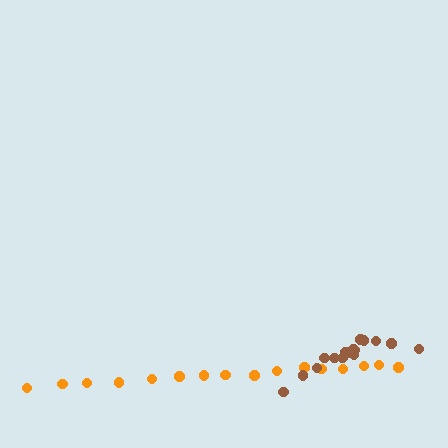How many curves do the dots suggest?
There are 2 distinct paths.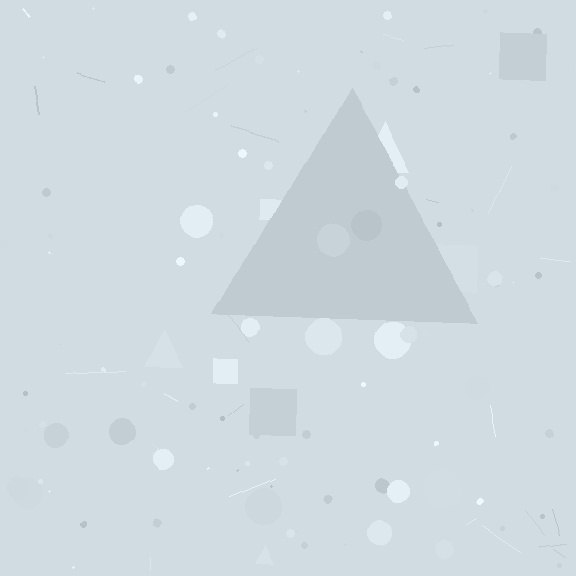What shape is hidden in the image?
A triangle is hidden in the image.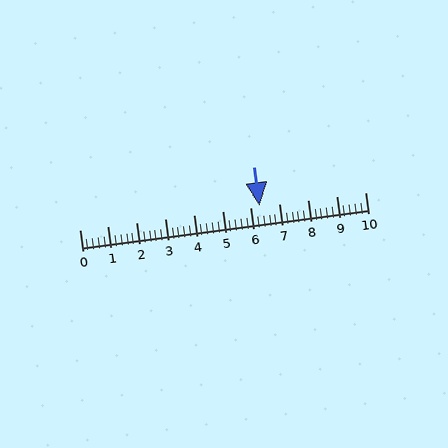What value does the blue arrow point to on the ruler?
The blue arrow points to approximately 6.3.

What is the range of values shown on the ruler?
The ruler shows values from 0 to 10.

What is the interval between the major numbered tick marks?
The major tick marks are spaced 1 units apart.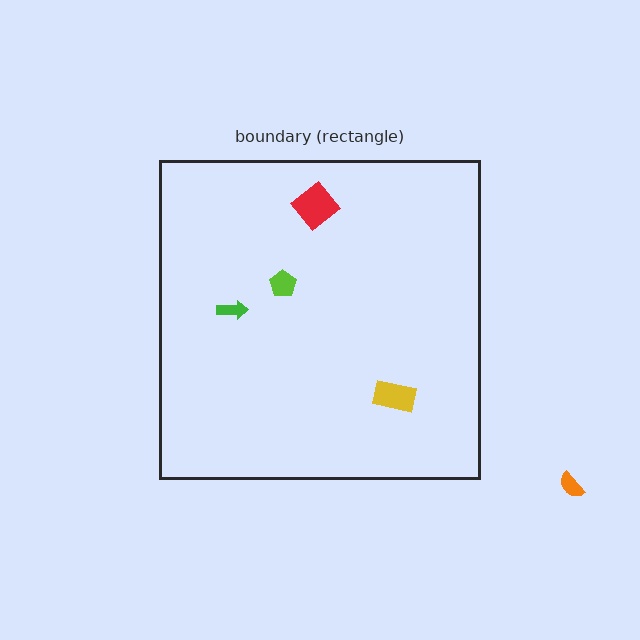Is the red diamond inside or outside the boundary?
Inside.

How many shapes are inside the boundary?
4 inside, 1 outside.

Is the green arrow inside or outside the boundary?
Inside.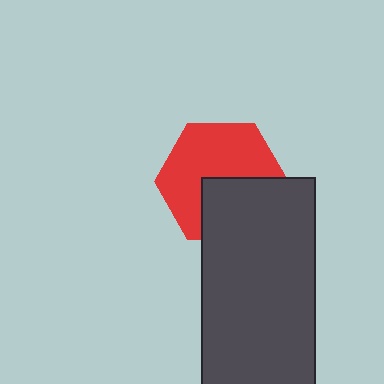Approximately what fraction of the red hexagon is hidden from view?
Roughly 38% of the red hexagon is hidden behind the dark gray rectangle.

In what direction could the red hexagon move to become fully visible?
The red hexagon could move up. That would shift it out from behind the dark gray rectangle entirely.